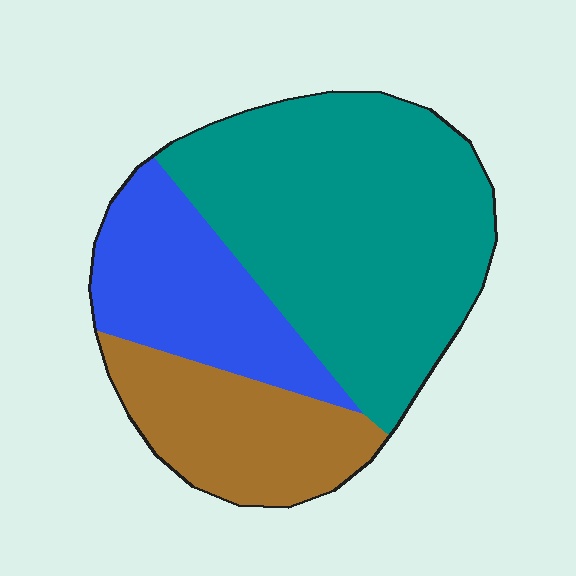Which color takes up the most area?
Teal, at roughly 55%.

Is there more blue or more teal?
Teal.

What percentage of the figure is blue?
Blue takes up less than a quarter of the figure.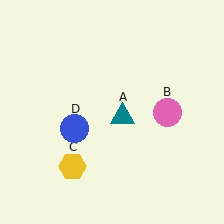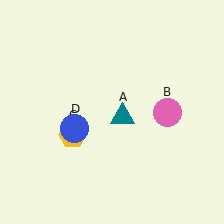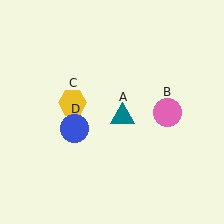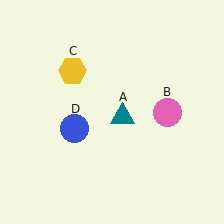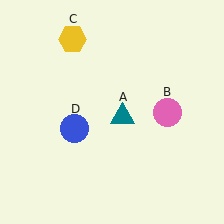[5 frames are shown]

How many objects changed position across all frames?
1 object changed position: yellow hexagon (object C).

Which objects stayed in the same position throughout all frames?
Teal triangle (object A) and pink circle (object B) and blue circle (object D) remained stationary.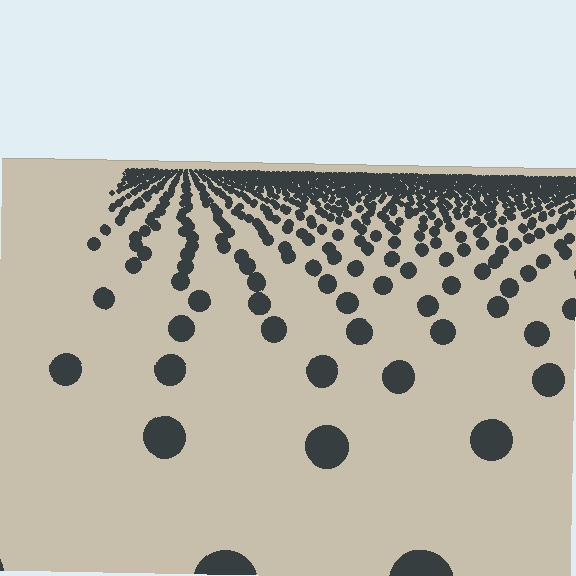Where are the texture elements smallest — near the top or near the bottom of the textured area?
Near the top.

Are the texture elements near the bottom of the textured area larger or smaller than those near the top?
Larger. Near the bottom, elements are closer to the viewer and appear at a bigger on-screen size.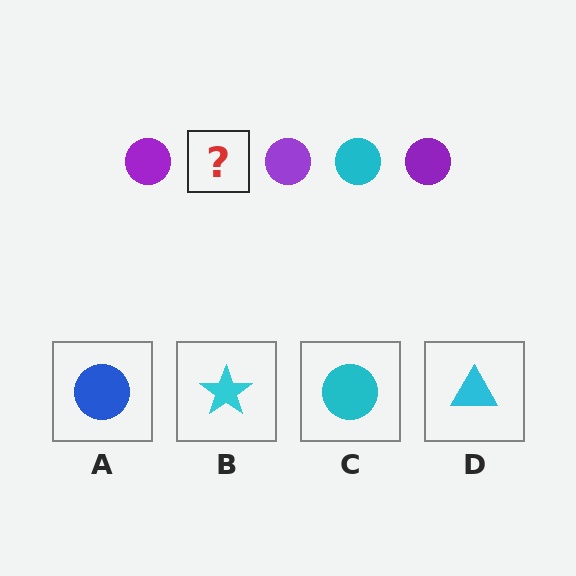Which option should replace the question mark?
Option C.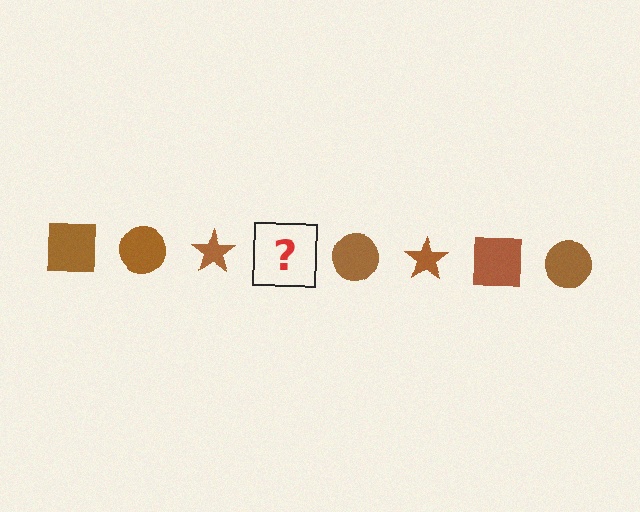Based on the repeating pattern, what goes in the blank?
The blank should be a brown square.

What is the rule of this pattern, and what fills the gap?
The rule is that the pattern cycles through square, circle, star shapes in brown. The gap should be filled with a brown square.